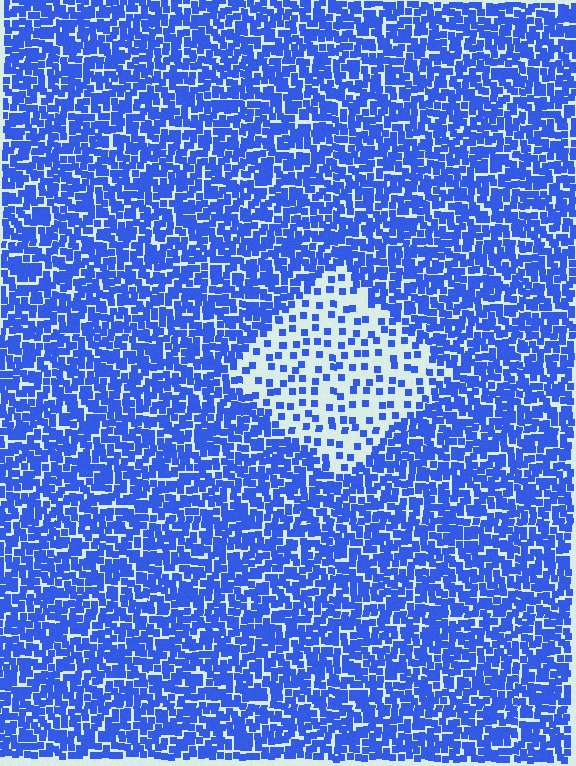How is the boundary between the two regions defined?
The boundary is defined by a change in element density (approximately 3.0x ratio). All elements are the same color, size, and shape.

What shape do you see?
I see a diamond.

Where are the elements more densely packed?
The elements are more densely packed outside the diamond boundary.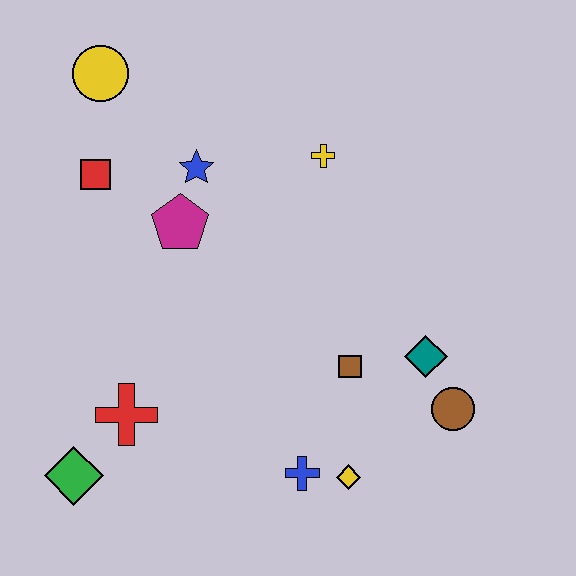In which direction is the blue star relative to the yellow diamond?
The blue star is above the yellow diamond.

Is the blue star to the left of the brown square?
Yes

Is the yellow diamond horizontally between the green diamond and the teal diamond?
Yes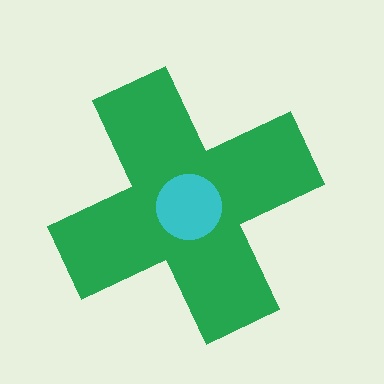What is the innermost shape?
The cyan circle.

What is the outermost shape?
The green cross.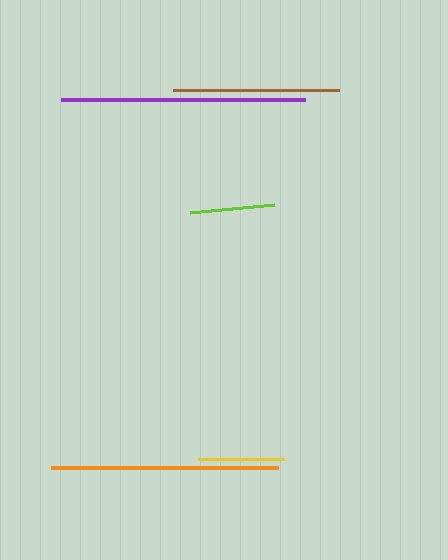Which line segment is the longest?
The purple line is the longest at approximately 244 pixels.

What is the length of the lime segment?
The lime segment is approximately 84 pixels long.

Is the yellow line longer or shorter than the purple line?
The purple line is longer than the yellow line.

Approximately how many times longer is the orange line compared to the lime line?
The orange line is approximately 2.7 times the length of the lime line.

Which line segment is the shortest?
The lime line is the shortest at approximately 84 pixels.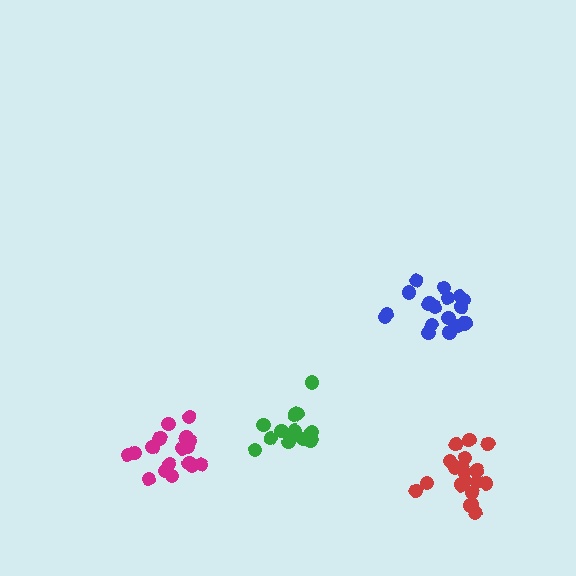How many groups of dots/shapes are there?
There are 4 groups.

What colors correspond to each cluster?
The clusters are colored: blue, magenta, green, red.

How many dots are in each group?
Group 1: 17 dots, Group 2: 17 dots, Group 3: 14 dots, Group 4: 19 dots (67 total).